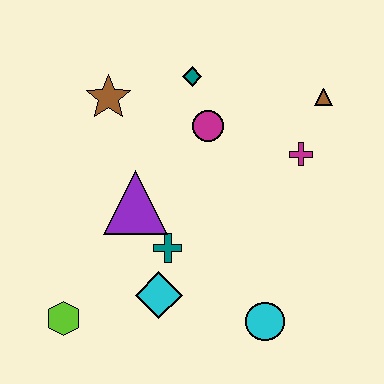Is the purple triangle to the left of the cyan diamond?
Yes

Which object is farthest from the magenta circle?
The lime hexagon is farthest from the magenta circle.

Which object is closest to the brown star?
The teal diamond is closest to the brown star.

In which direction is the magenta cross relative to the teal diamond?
The magenta cross is to the right of the teal diamond.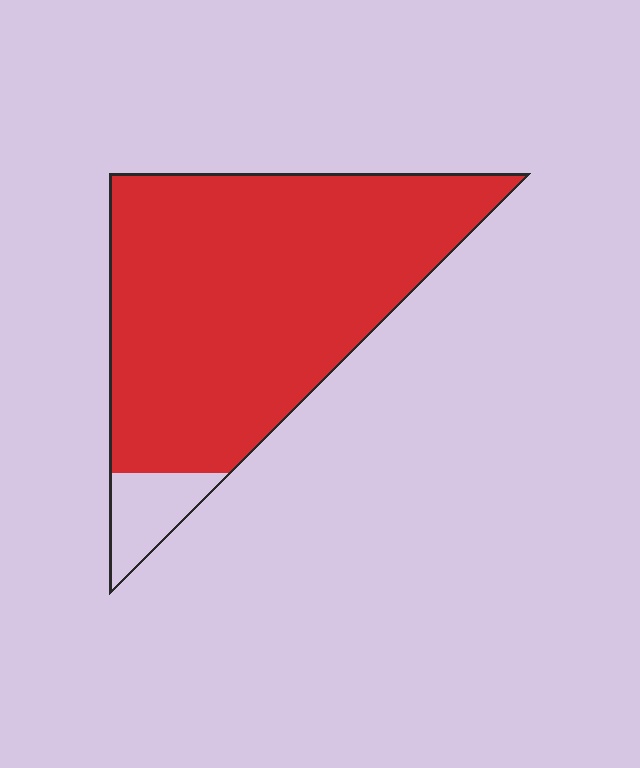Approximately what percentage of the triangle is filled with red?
Approximately 90%.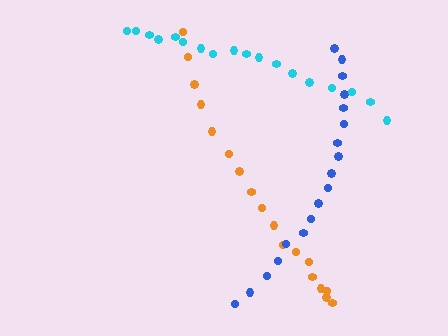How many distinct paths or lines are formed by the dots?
There are 3 distinct paths.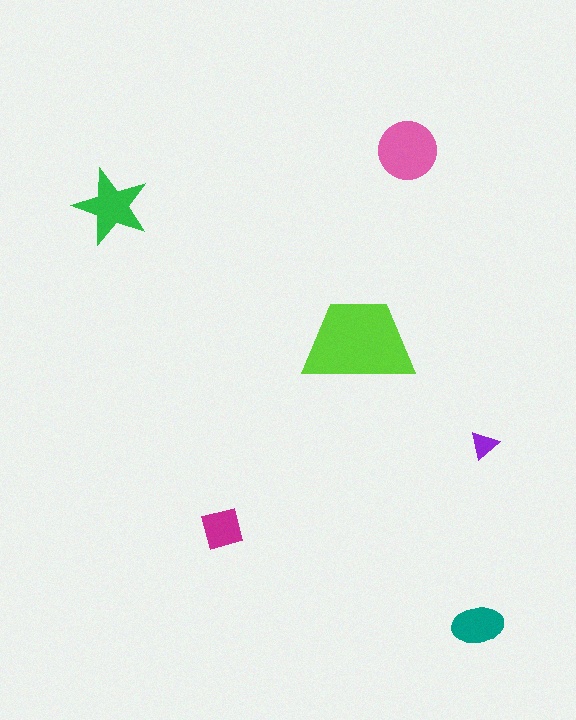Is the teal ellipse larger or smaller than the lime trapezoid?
Smaller.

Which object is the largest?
The lime trapezoid.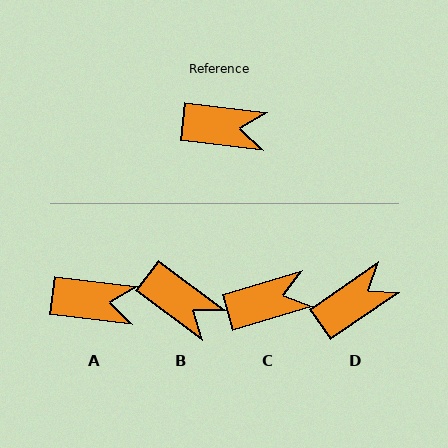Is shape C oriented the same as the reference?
No, it is off by about 23 degrees.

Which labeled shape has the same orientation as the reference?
A.